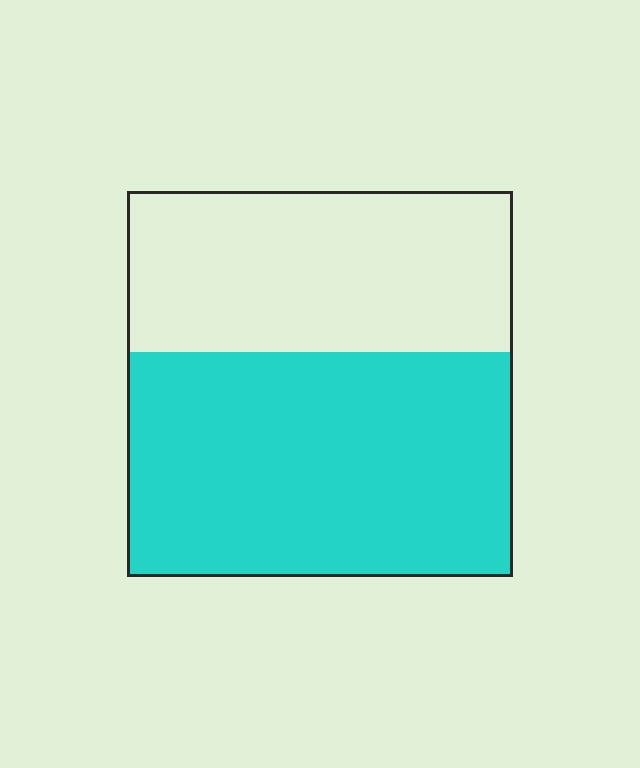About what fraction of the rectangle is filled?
About three fifths (3/5).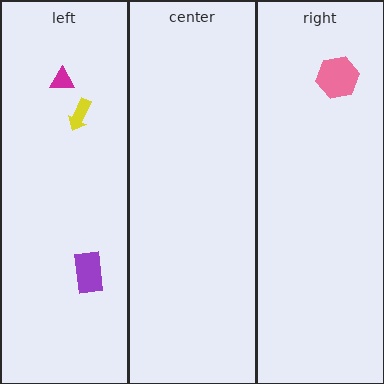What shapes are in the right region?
The pink hexagon.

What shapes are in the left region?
The magenta triangle, the purple rectangle, the yellow arrow.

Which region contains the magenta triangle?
The left region.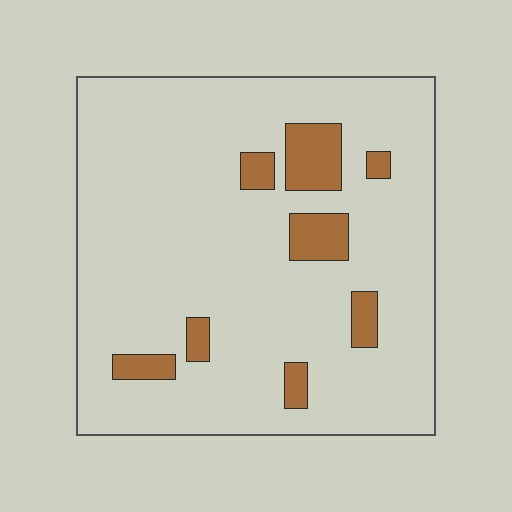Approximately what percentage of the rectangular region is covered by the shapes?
Approximately 10%.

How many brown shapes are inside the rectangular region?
8.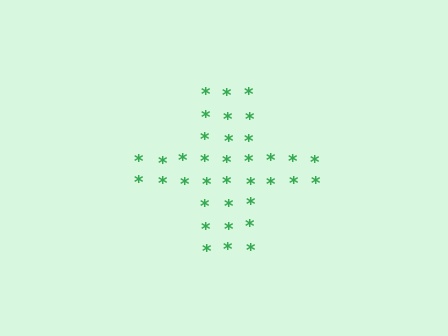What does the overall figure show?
The overall figure shows a cross.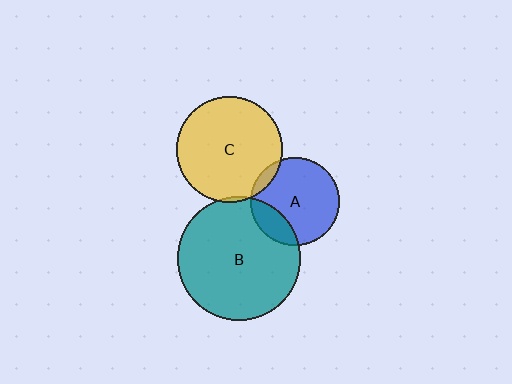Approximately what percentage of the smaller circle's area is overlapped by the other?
Approximately 20%.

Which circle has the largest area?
Circle B (teal).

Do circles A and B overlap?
Yes.